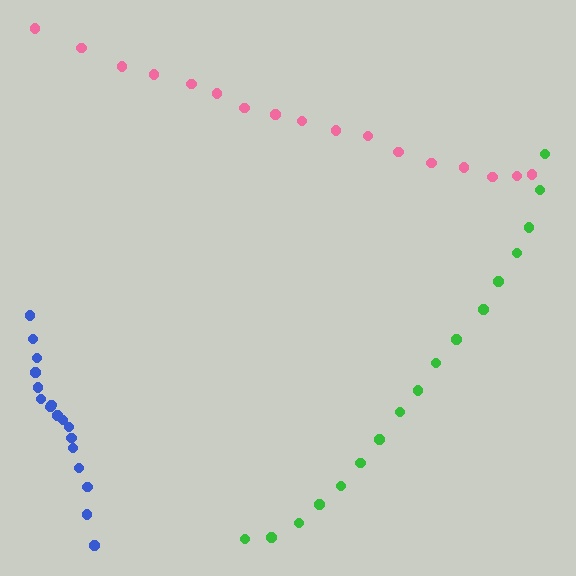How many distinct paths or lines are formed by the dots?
There are 3 distinct paths.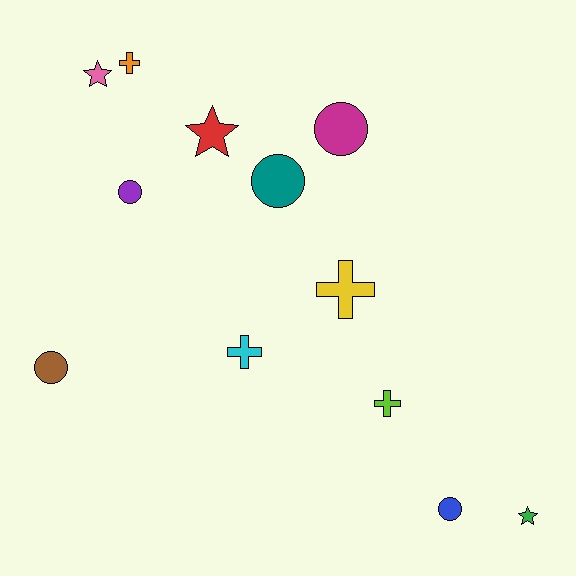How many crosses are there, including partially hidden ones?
There are 4 crosses.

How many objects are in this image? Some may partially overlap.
There are 12 objects.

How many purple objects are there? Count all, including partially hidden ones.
There is 1 purple object.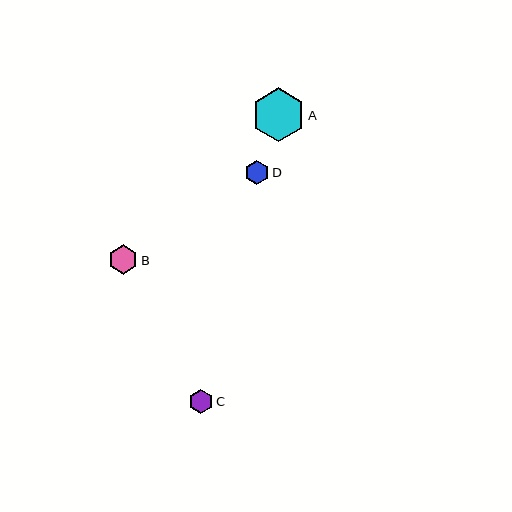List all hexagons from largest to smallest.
From largest to smallest: A, B, C, D.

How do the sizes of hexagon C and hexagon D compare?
Hexagon C and hexagon D are approximately the same size.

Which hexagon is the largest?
Hexagon A is the largest with a size of approximately 54 pixels.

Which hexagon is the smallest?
Hexagon D is the smallest with a size of approximately 24 pixels.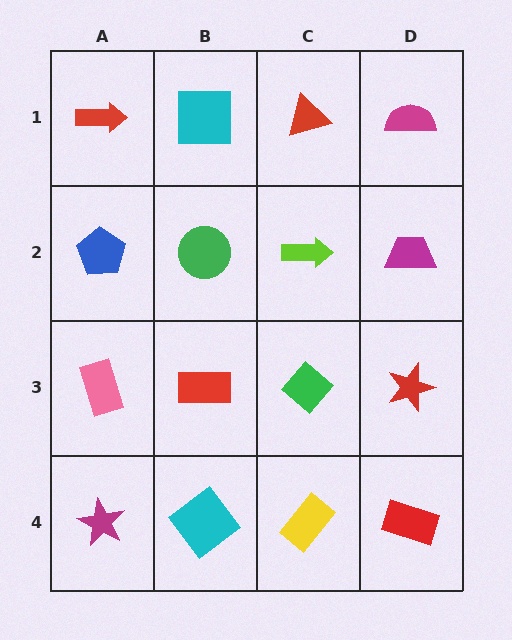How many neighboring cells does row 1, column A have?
2.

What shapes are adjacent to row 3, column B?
A green circle (row 2, column B), a cyan diamond (row 4, column B), a pink rectangle (row 3, column A), a green diamond (row 3, column C).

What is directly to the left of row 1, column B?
A red arrow.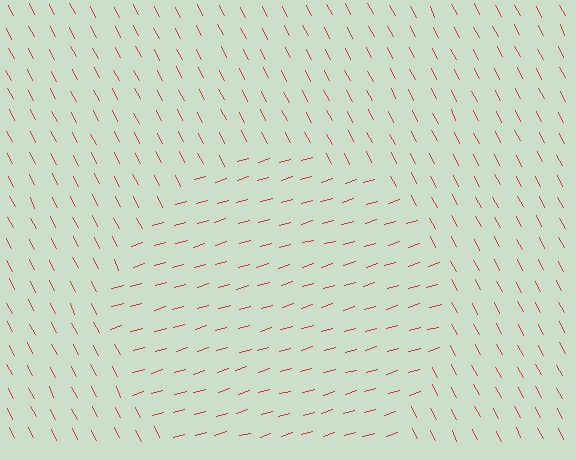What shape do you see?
I see a circle.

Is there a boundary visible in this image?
Yes, there is a texture boundary formed by a change in line orientation.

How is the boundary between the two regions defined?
The boundary is defined purely by a change in line orientation (approximately 79 degrees difference). All lines are the same color and thickness.